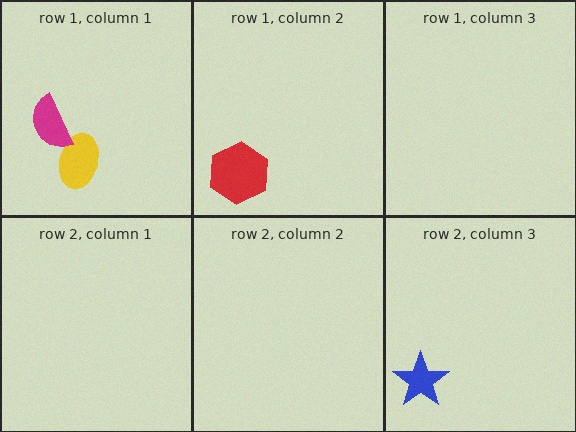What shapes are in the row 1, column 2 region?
The red hexagon.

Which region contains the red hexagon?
The row 1, column 2 region.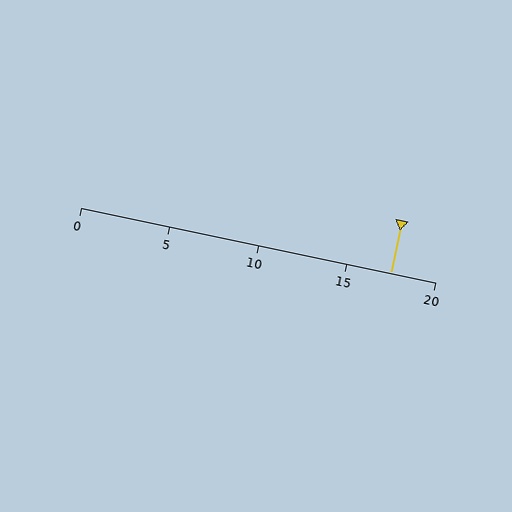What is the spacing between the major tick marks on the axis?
The major ticks are spaced 5 apart.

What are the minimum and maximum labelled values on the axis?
The axis runs from 0 to 20.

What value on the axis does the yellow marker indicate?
The marker indicates approximately 17.5.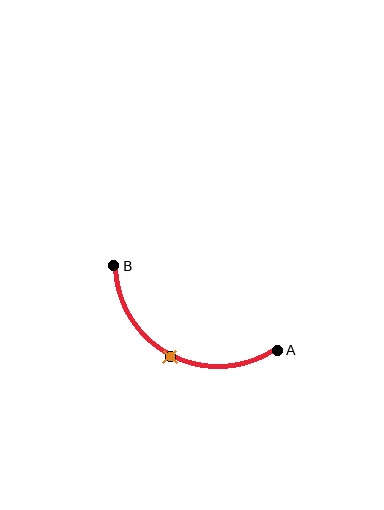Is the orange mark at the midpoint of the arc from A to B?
Yes. The orange mark lies on the arc at equal arc-length from both A and B — it is the arc midpoint.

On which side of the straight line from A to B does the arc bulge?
The arc bulges below the straight line connecting A and B.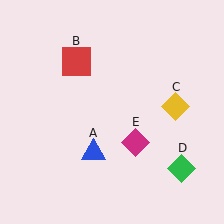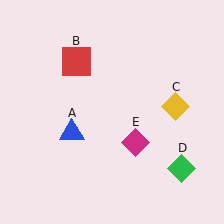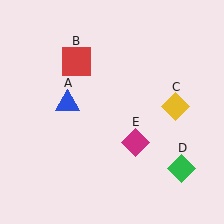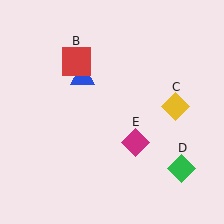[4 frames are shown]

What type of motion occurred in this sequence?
The blue triangle (object A) rotated clockwise around the center of the scene.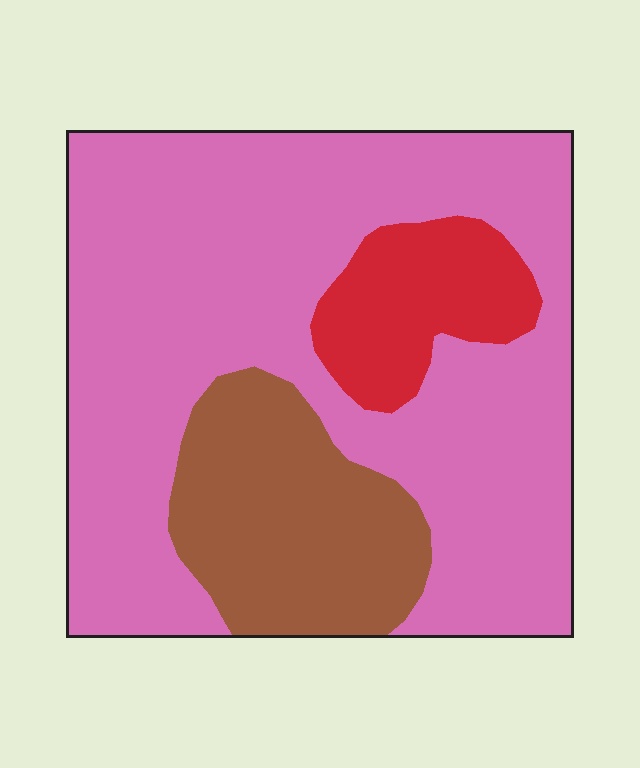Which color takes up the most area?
Pink, at roughly 70%.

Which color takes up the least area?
Red, at roughly 10%.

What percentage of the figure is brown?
Brown takes up about one fifth (1/5) of the figure.